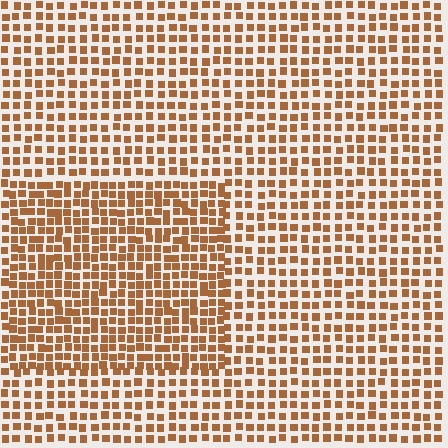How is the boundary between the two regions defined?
The boundary is defined by a change in element density (approximately 1.5x ratio). All elements are the same color, size, and shape.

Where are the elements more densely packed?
The elements are more densely packed inside the rectangle boundary.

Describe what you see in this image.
The image contains small brown elements arranged at two different densities. A rectangle-shaped region is visible where the elements are more densely packed than the surrounding area.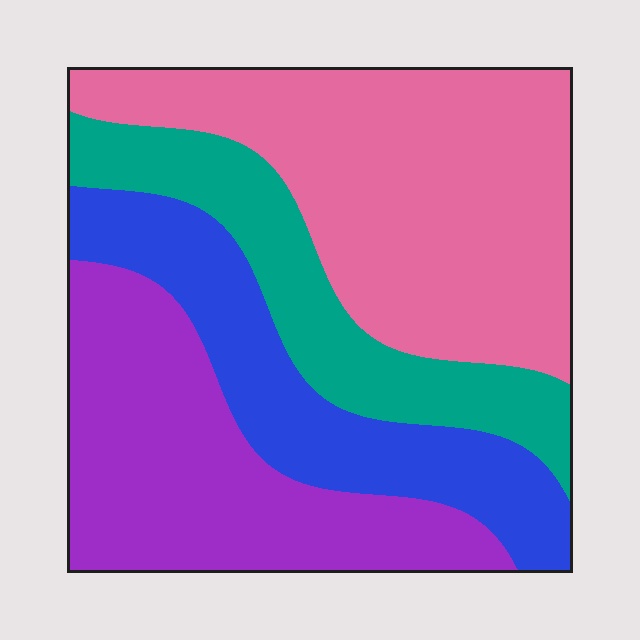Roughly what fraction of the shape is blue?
Blue takes up less than a quarter of the shape.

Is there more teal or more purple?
Purple.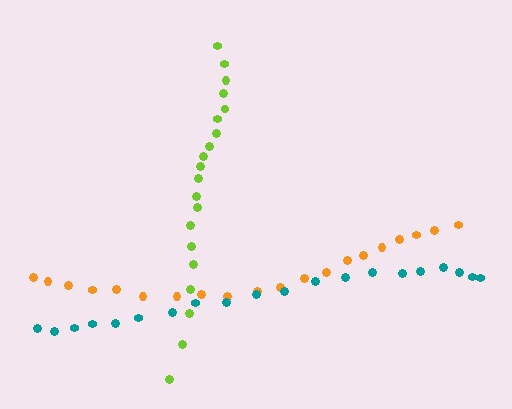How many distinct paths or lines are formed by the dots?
There are 3 distinct paths.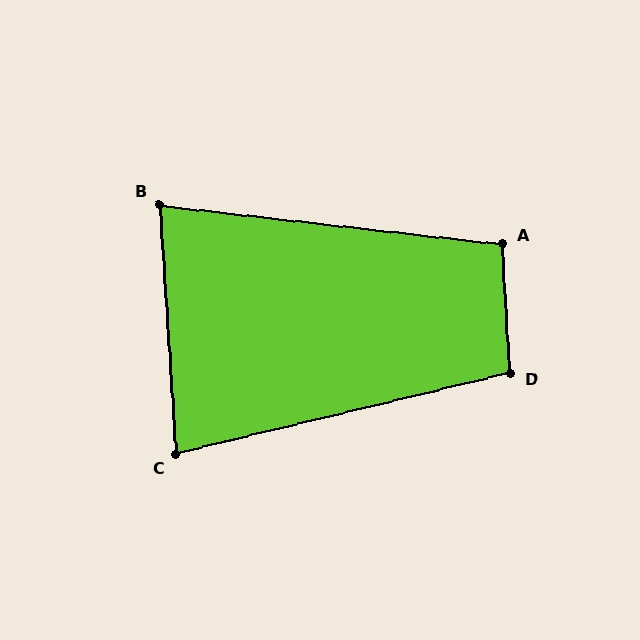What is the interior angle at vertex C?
Approximately 80 degrees (acute).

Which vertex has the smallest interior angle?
B, at approximately 80 degrees.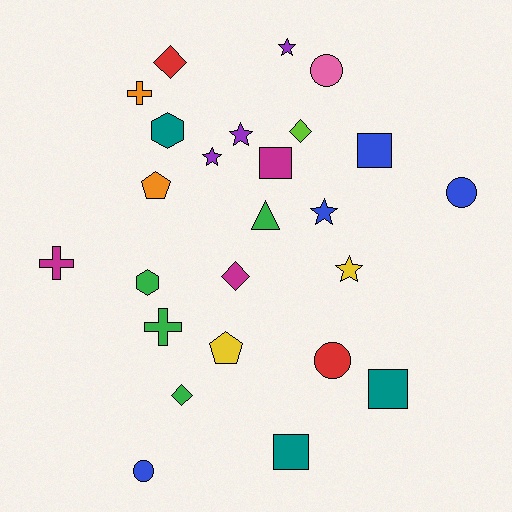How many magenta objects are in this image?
There are 3 magenta objects.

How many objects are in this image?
There are 25 objects.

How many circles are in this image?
There are 4 circles.